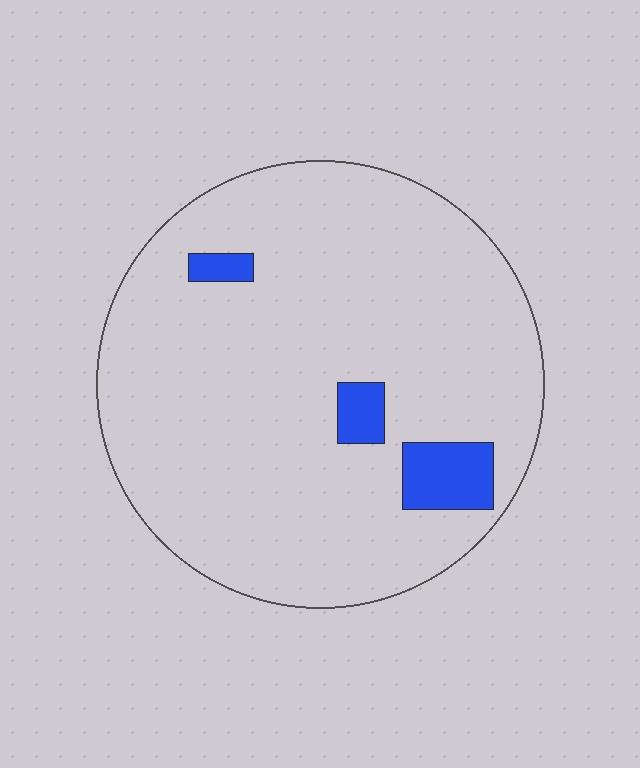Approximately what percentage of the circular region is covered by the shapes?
Approximately 5%.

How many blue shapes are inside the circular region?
3.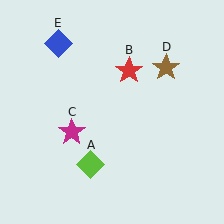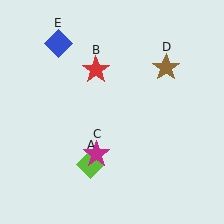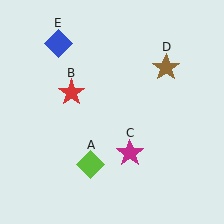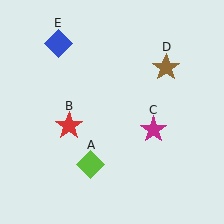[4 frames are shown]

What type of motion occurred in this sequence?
The red star (object B), magenta star (object C) rotated counterclockwise around the center of the scene.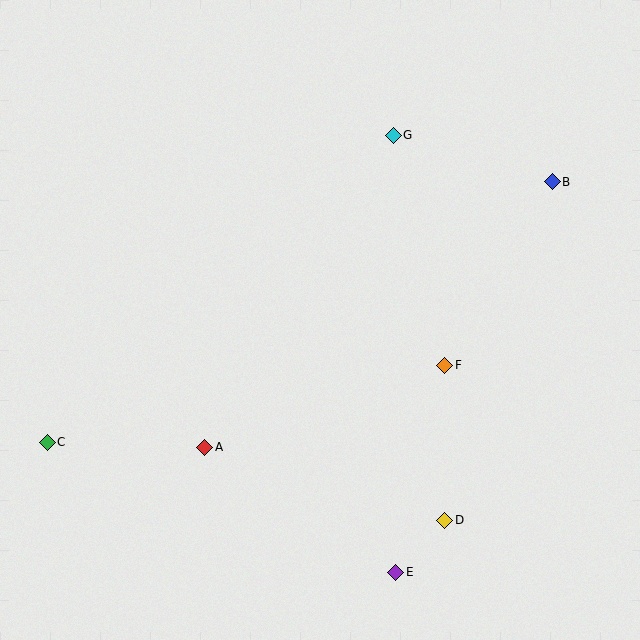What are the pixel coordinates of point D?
Point D is at (445, 520).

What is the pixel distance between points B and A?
The distance between B and A is 437 pixels.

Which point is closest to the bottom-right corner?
Point D is closest to the bottom-right corner.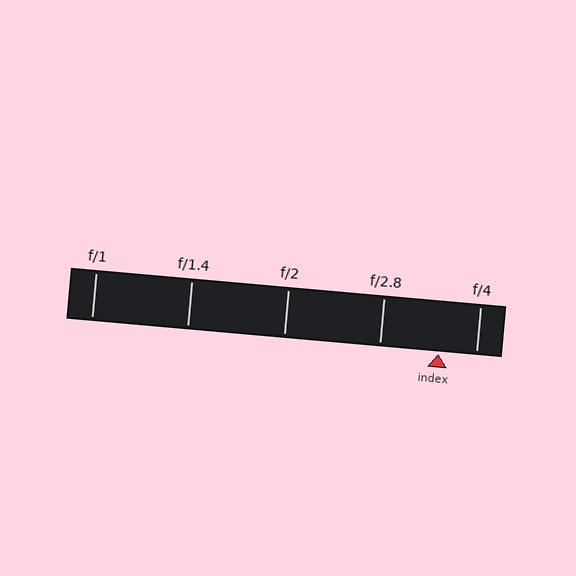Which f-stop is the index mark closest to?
The index mark is closest to f/4.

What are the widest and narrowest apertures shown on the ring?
The widest aperture shown is f/1 and the narrowest is f/4.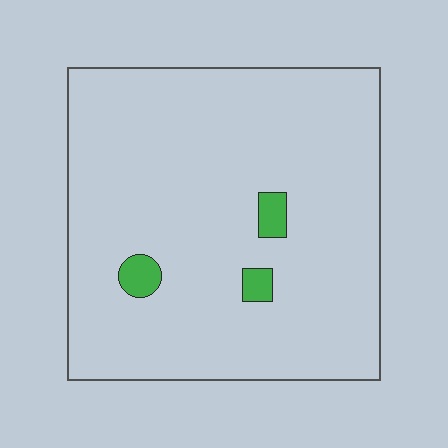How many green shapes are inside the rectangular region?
3.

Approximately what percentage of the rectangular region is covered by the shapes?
Approximately 5%.